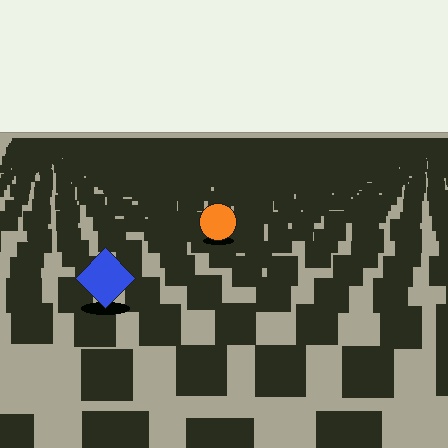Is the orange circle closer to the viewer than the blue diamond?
No. The blue diamond is closer — you can tell from the texture gradient: the ground texture is coarser near it.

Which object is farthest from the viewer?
The orange circle is farthest from the viewer. It appears smaller and the ground texture around it is denser.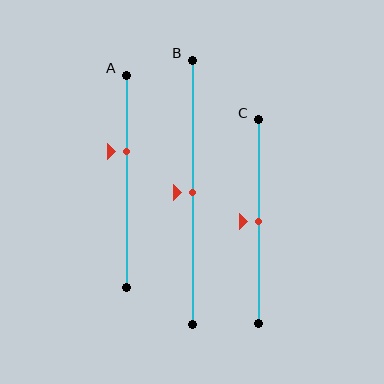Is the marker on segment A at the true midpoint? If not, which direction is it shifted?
No, the marker on segment A is shifted upward by about 14% of the segment length.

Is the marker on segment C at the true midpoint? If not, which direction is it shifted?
Yes, the marker on segment C is at the true midpoint.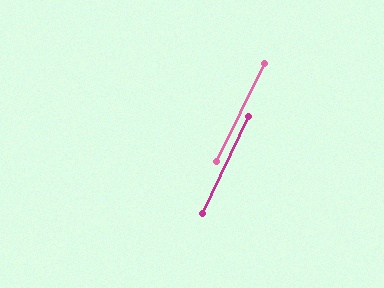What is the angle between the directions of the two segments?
Approximately 1 degree.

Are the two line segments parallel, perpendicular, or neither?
Parallel — their directions differ by only 0.8°.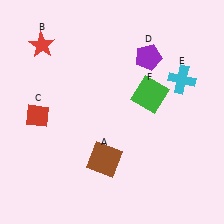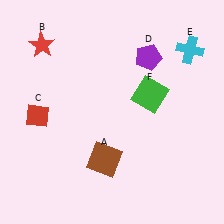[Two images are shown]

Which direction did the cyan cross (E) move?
The cyan cross (E) moved up.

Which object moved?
The cyan cross (E) moved up.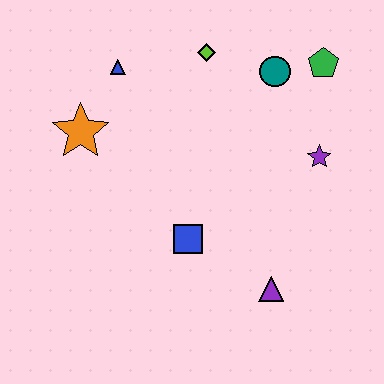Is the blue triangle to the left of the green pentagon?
Yes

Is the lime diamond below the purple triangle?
No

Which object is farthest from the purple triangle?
The blue triangle is farthest from the purple triangle.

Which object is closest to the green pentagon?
The teal circle is closest to the green pentagon.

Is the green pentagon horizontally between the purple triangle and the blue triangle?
No